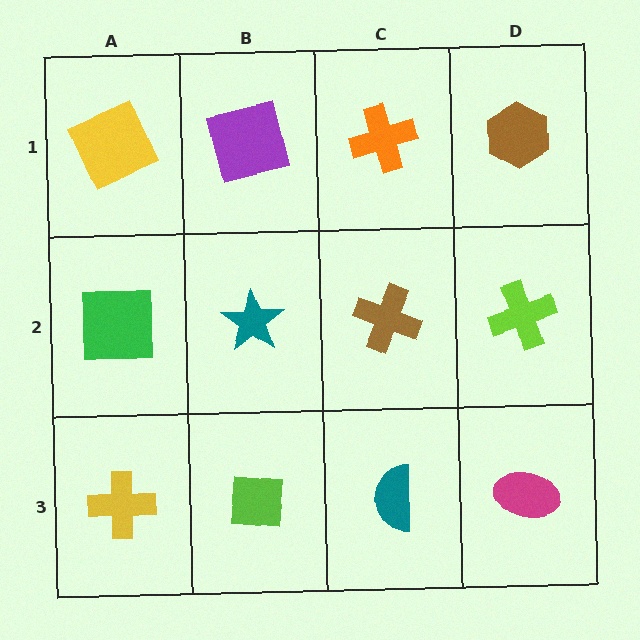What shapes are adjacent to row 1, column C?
A brown cross (row 2, column C), a purple square (row 1, column B), a brown hexagon (row 1, column D).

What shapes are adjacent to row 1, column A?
A green square (row 2, column A), a purple square (row 1, column B).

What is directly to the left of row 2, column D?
A brown cross.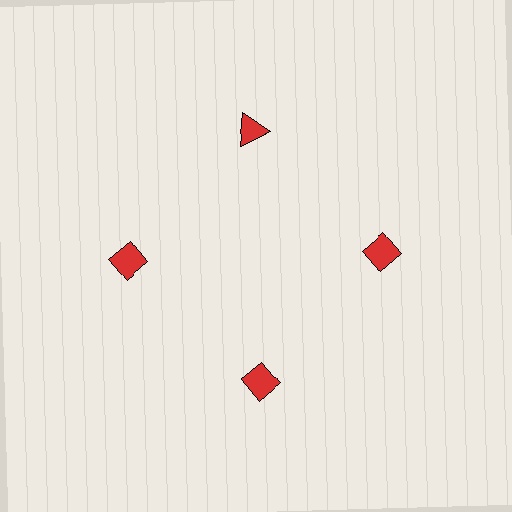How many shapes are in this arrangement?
There are 4 shapes arranged in a ring pattern.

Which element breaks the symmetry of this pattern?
The red triangle at roughly the 12 o'clock position breaks the symmetry. All other shapes are red diamonds.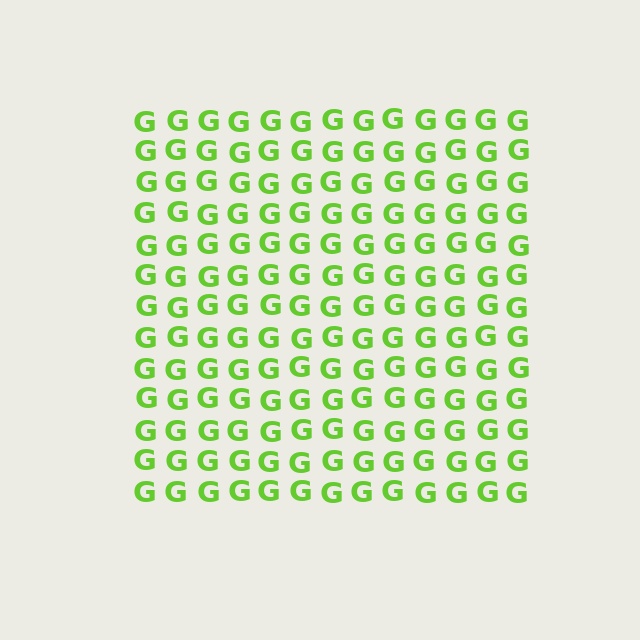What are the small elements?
The small elements are letter G's.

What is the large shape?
The large shape is a square.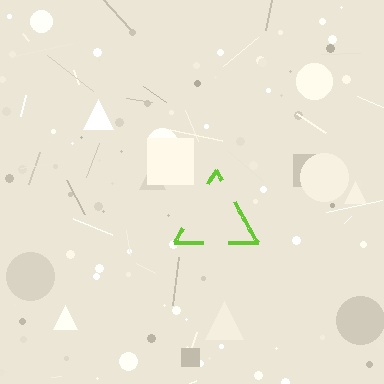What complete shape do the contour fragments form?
The contour fragments form a triangle.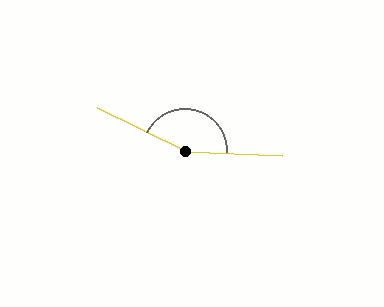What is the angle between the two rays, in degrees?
Approximately 157 degrees.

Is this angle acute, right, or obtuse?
It is obtuse.